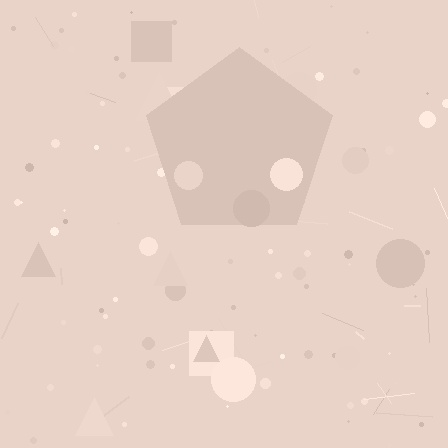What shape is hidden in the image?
A pentagon is hidden in the image.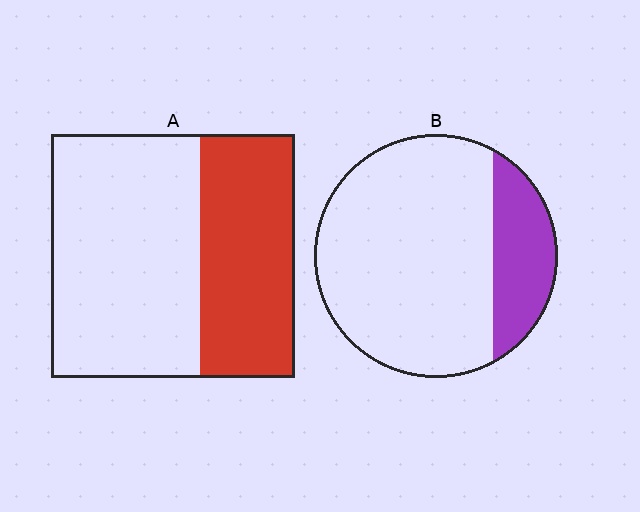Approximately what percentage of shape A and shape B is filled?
A is approximately 40% and B is approximately 20%.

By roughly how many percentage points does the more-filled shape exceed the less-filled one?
By roughly 20 percentage points (A over B).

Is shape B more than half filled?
No.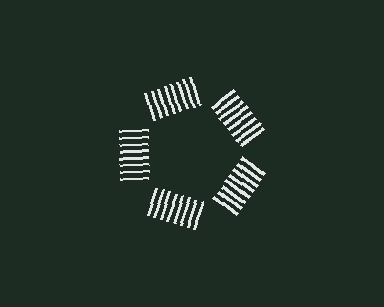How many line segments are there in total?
40 — 8 along each of the 5 edges.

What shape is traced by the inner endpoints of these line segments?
An illusory pentagon — the line segments terminate on its edges but no continuous stroke is drawn.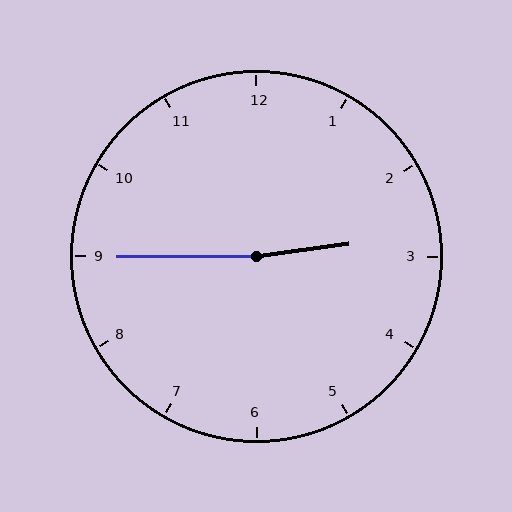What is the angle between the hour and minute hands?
Approximately 172 degrees.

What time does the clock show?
2:45.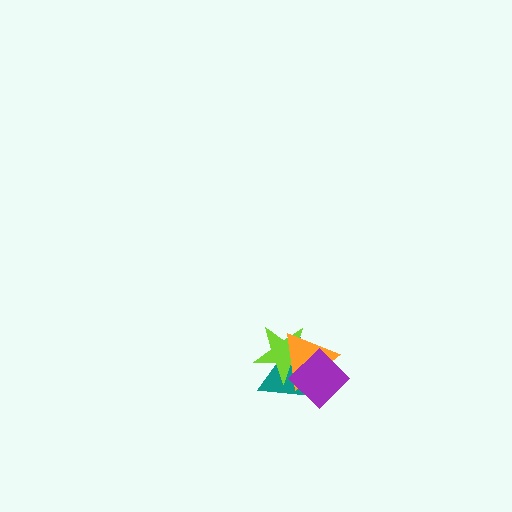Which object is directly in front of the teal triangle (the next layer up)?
The lime star is directly in front of the teal triangle.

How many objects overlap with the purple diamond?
3 objects overlap with the purple diamond.